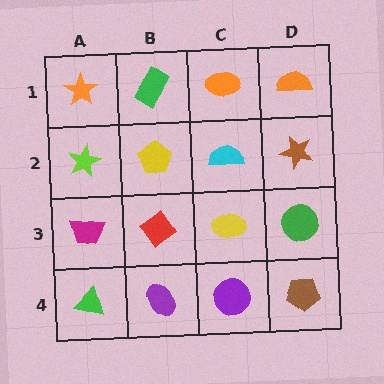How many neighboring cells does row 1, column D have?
2.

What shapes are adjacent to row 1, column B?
A yellow pentagon (row 2, column B), an orange star (row 1, column A), an orange ellipse (row 1, column C).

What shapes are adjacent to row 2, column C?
An orange ellipse (row 1, column C), a yellow ellipse (row 3, column C), a yellow pentagon (row 2, column B), a brown star (row 2, column D).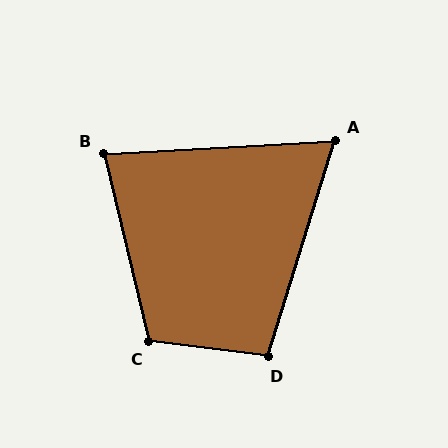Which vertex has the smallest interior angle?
A, at approximately 70 degrees.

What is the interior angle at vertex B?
Approximately 80 degrees (acute).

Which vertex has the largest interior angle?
C, at approximately 110 degrees.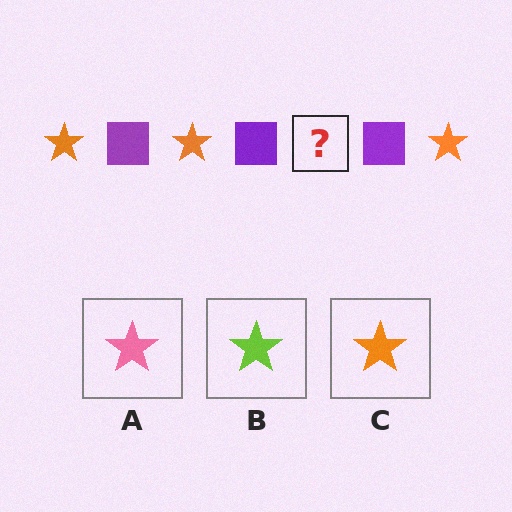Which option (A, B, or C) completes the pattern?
C.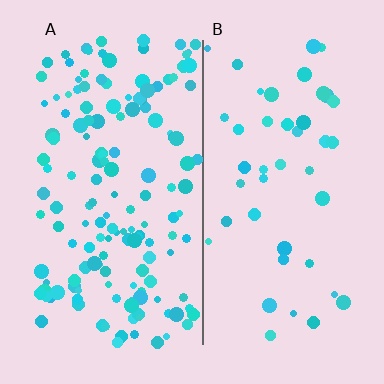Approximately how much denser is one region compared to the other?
Approximately 3.4× — region A over region B.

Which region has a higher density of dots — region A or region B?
A (the left).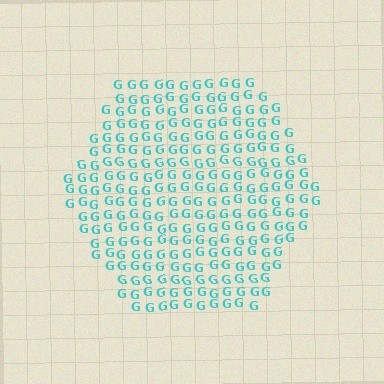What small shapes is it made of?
It is made of small letter G's.